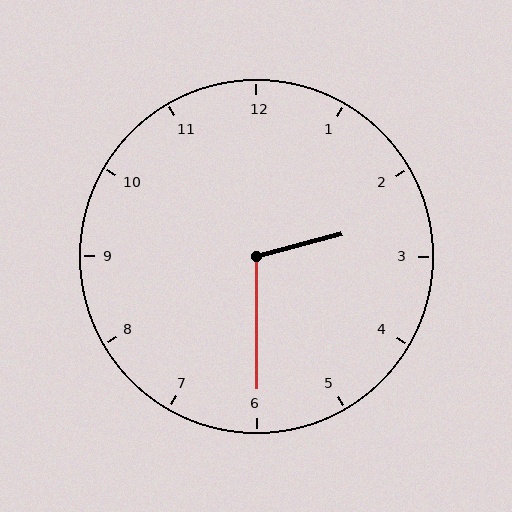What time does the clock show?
2:30.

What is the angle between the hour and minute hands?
Approximately 105 degrees.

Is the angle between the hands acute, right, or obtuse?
It is obtuse.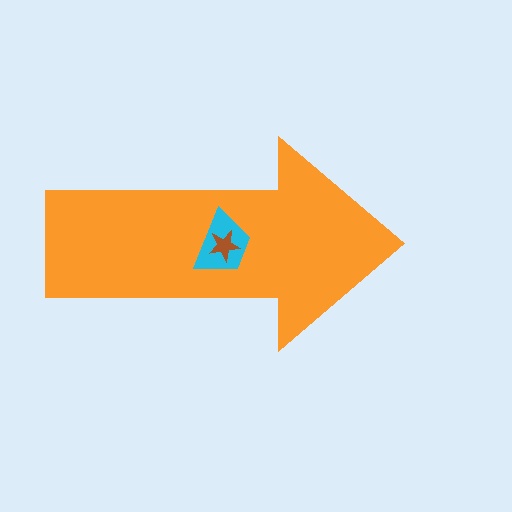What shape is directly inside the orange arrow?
The cyan trapezoid.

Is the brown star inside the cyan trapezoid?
Yes.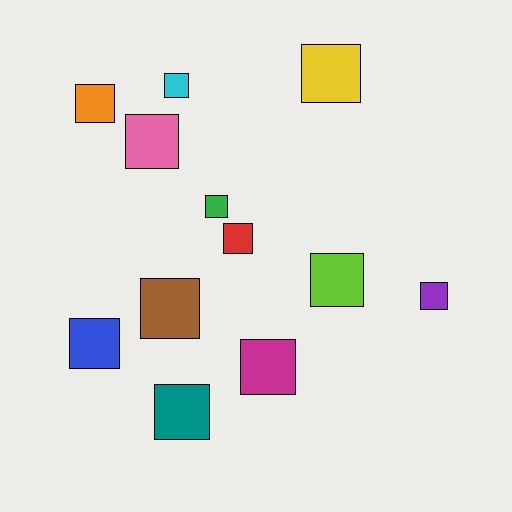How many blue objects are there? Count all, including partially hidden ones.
There is 1 blue object.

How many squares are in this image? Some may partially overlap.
There are 12 squares.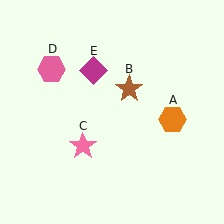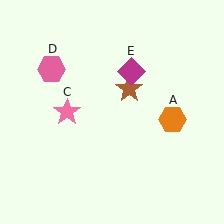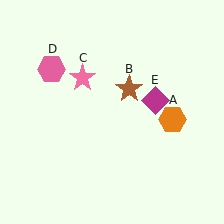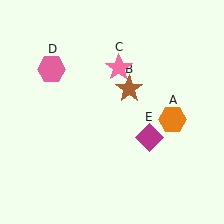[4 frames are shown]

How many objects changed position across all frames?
2 objects changed position: pink star (object C), magenta diamond (object E).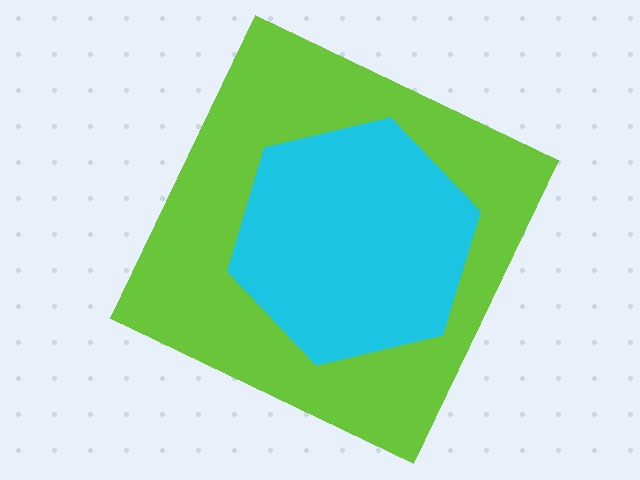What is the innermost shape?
The cyan hexagon.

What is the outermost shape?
The lime square.